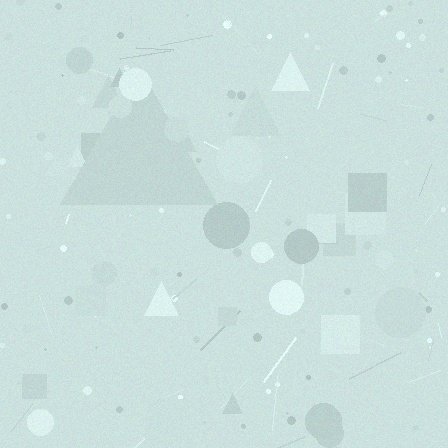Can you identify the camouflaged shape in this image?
The camouflaged shape is a triangle.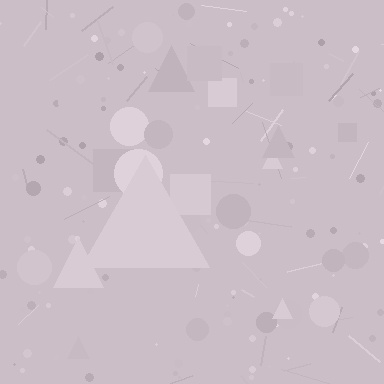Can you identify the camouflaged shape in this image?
The camouflaged shape is a triangle.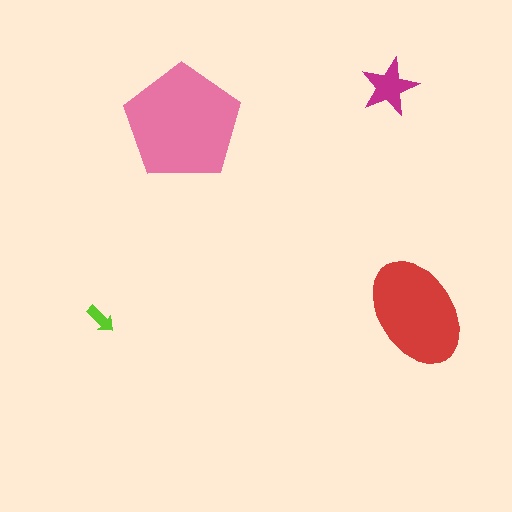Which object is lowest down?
The lime arrow is bottommost.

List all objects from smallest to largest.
The lime arrow, the magenta star, the red ellipse, the pink pentagon.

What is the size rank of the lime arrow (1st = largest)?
4th.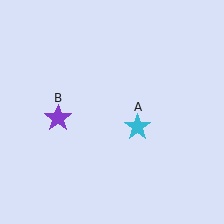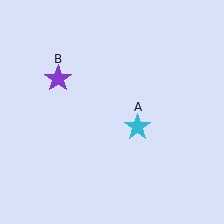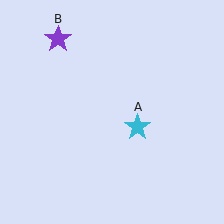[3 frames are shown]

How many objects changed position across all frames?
1 object changed position: purple star (object B).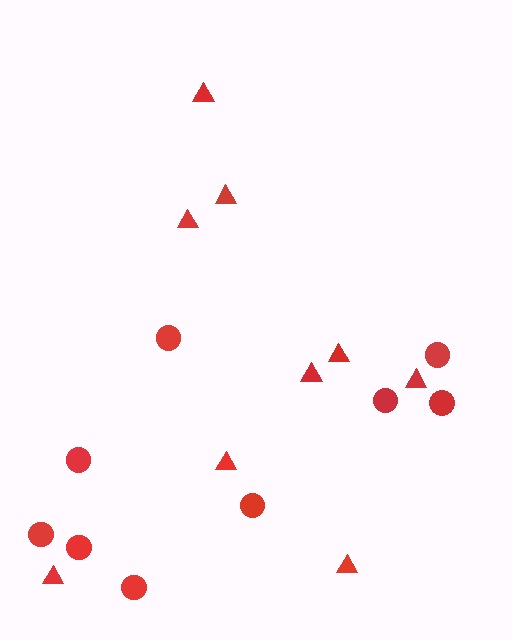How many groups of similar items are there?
There are 2 groups: one group of circles (9) and one group of triangles (9).